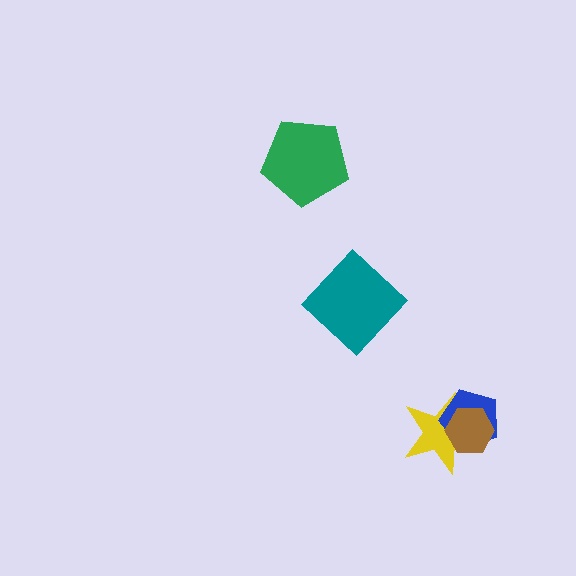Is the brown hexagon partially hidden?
No, no other shape covers it.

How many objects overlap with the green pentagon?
0 objects overlap with the green pentagon.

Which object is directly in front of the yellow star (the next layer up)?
The blue pentagon is directly in front of the yellow star.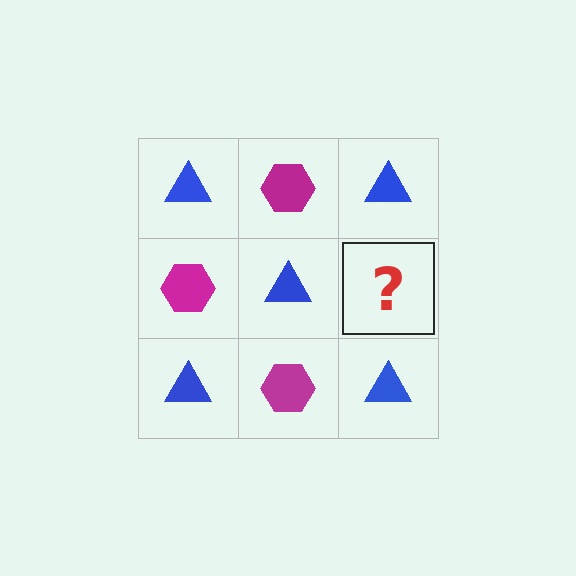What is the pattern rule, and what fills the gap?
The rule is that it alternates blue triangle and magenta hexagon in a checkerboard pattern. The gap should be filled with a magenta hexagon.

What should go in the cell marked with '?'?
The missing cell should contain a magenta hexagon.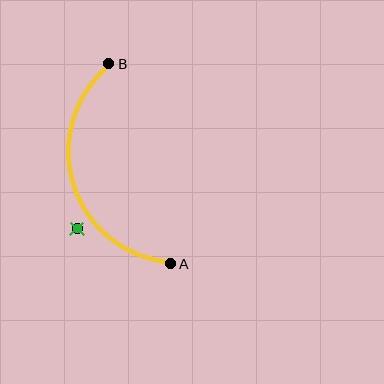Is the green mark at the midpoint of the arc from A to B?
No — the green mark does not lie on the arc at all. It sits slightly outside the curve.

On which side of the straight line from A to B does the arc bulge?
The arc bulges to the left of the straight line connecting A and B.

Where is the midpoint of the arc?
The arc midpoint is the point on the curve farthest from the straight line joining A and B. It sits to the left of that line.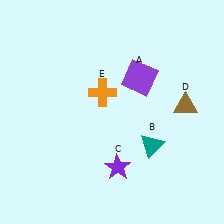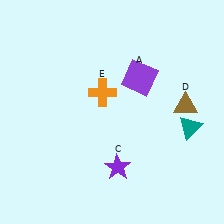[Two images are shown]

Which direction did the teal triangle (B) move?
The teal triangle (B) moved right.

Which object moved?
The teal triangle (B) moved right.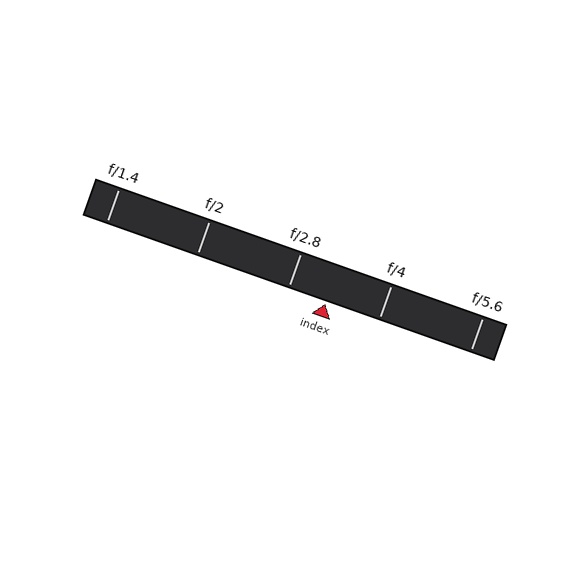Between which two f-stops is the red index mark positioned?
The index mark is between f/2.8 and f/4.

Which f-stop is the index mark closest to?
The index mark is closest to f/2.8.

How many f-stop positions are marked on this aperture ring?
There are 5 f-stop positions marked.